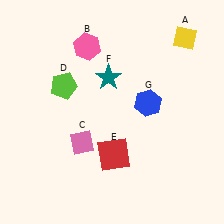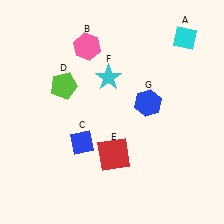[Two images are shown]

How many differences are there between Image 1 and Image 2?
There are 3 differences between the two images.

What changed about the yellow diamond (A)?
In Image 1, A is yellow. In Image 2, it changed to cyan.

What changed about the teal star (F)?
In Image 1, F is teal. In Image 2, it changed to cyan.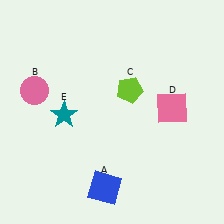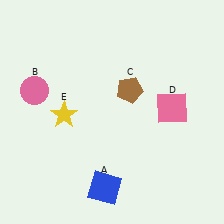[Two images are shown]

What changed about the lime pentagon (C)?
In Image 1, C is lime. In Image 2, it changed to brown.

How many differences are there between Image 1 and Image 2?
There are 2 differences between the two images.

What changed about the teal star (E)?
In Image 1, E is teal. In Image 2, it changed to yellow.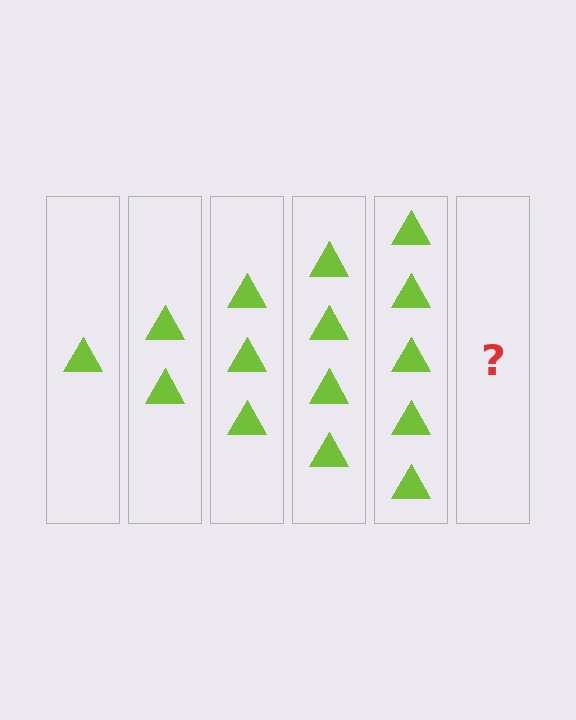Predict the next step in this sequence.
The next step is 6 triangles.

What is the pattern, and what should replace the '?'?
The pattern is that each step adds one more triangle. The '?' should be 6 triangles.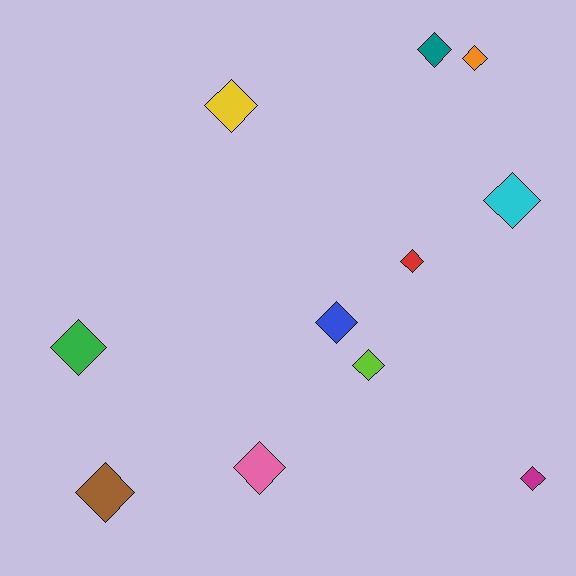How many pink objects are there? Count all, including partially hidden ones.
There is 1 pink object.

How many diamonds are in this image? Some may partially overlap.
There are 11 diamonds.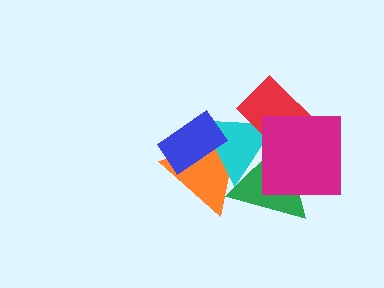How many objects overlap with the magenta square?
3 objects overlap with the magenta square.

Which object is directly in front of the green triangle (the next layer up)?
The orange triangle is directly in front of the green triangle.